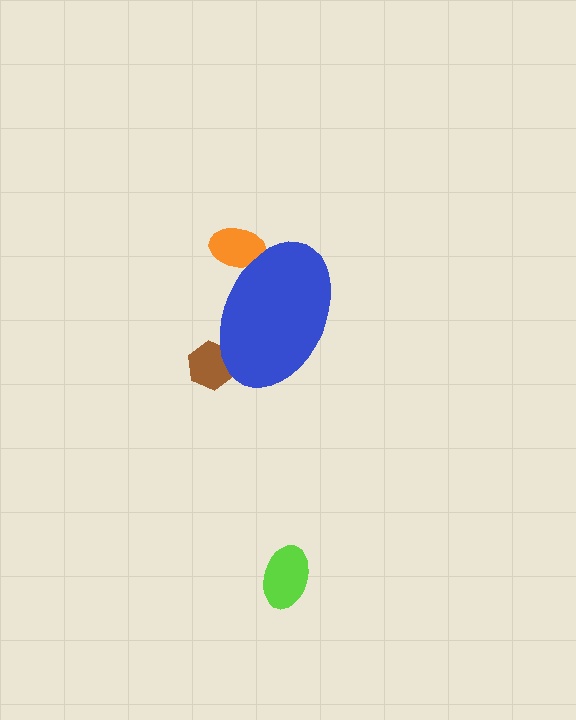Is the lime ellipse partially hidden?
No, the lime ellipse is fully visible.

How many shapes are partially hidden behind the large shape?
2 shapes are partially hidden.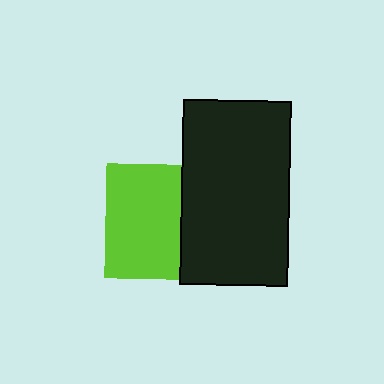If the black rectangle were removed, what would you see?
You would see the complete lime square.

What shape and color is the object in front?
The object in front is a black rectangle.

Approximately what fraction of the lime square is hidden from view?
Roughly 34% of the lime square is hidden behind the black rectangle.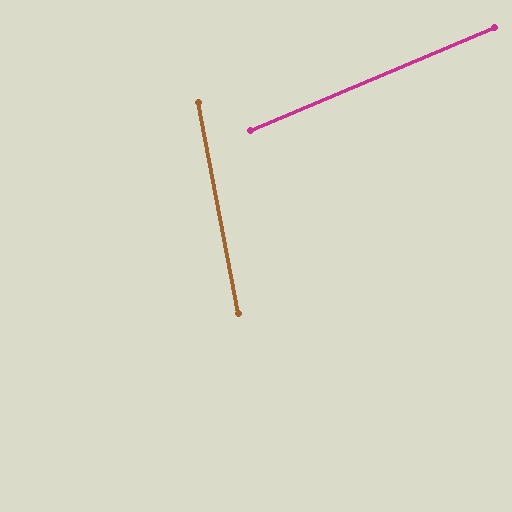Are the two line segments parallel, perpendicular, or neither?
Neither parallel nor perpendicular — they differ by about 78°.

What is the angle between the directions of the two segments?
Approximately 78 degrees.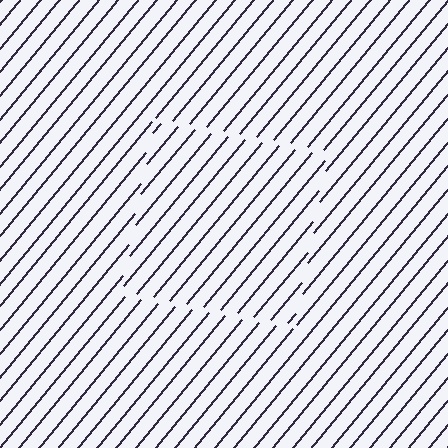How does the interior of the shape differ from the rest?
The interior of the shape contains the same grating, shifted by half a period — the contour is defined by the phase discontinuity where line-ends from the inner and outer gratings abut.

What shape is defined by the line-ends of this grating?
An illusory square. The interior of the shape contains the same grating, shifted by half a period — the contour is defined by the phase discontinuity where line-ends from the inner and outer gratings abut.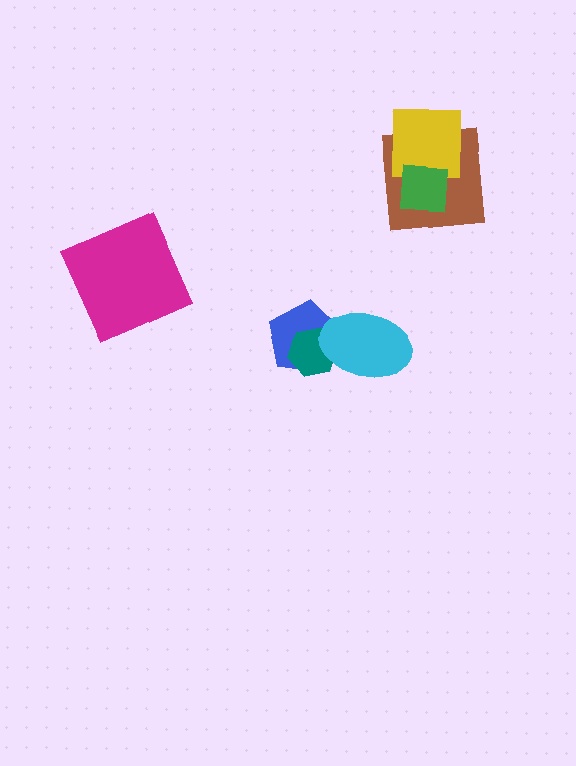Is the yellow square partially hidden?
Yes, it is partially covered by another shape.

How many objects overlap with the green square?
2 objects overlap with the green square.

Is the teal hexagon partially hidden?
Yes, it is partially covered by another shape.